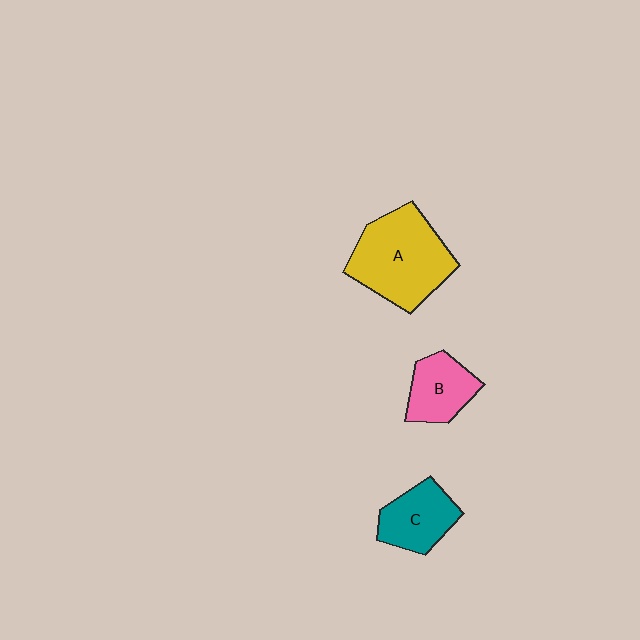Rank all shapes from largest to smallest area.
From largest to smallest: A (yellow), C (teal), B (pink).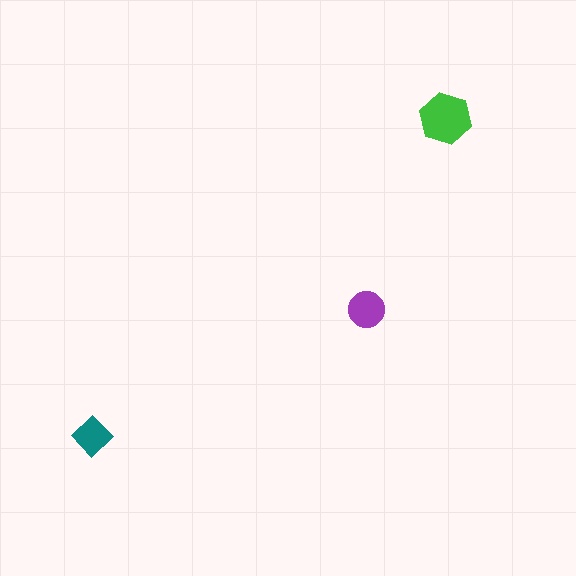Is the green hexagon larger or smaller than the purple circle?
Larger.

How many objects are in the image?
There are 3 objects in the image.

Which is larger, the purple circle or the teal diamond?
The purple circle.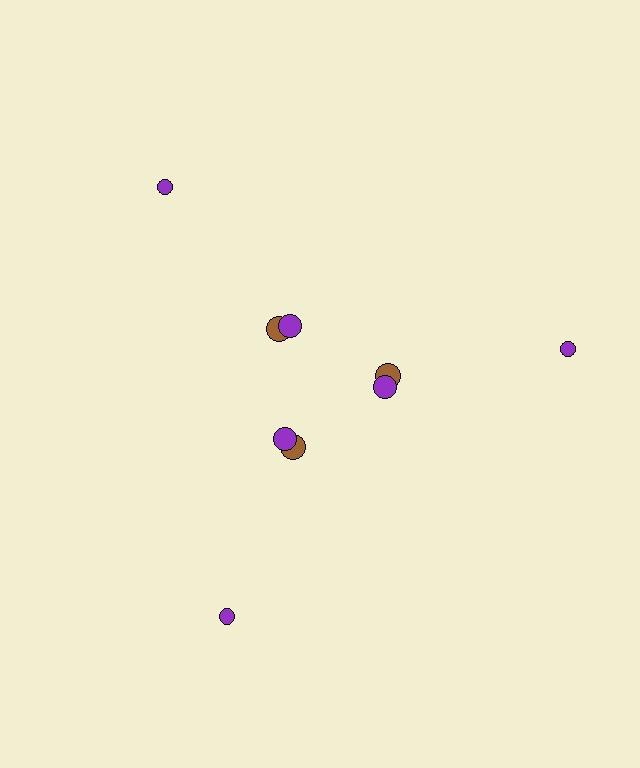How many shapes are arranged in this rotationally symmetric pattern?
There are 9 shapes, arranged in 3 groups of 3.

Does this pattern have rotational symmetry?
Yes, this pattern has 3-fold rotational symmetry. It looks the same after rotating 120 degrees around the center.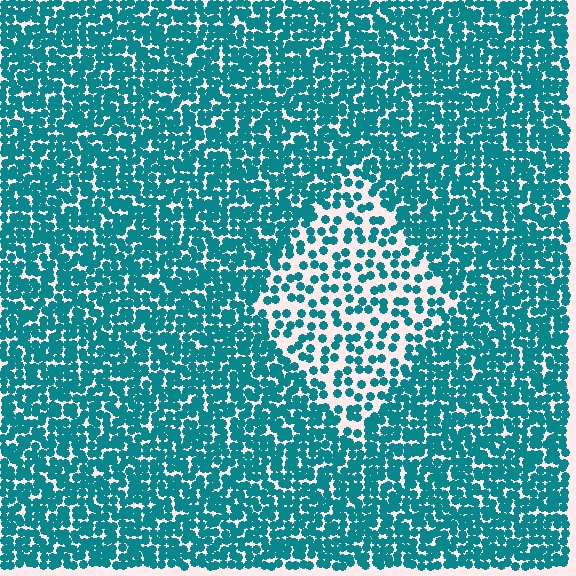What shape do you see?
I see a diamond.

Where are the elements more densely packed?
The elements are more densely packed outside the diamond boundary.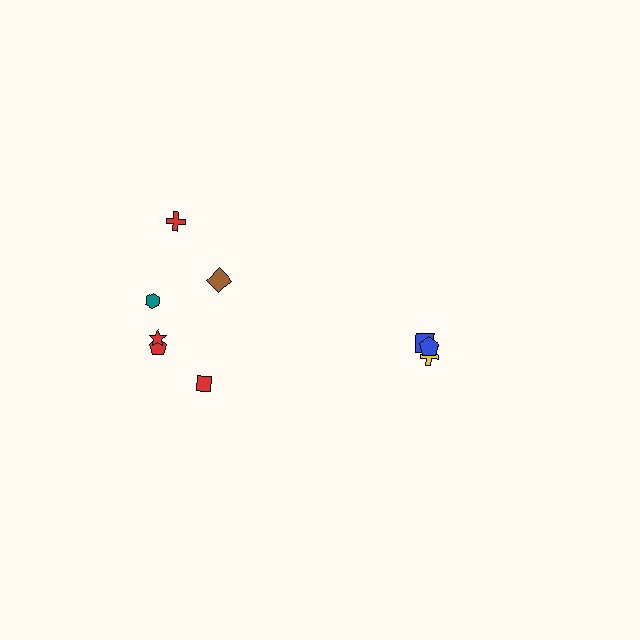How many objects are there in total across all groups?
There are 9 objects.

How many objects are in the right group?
There are 3 objects.